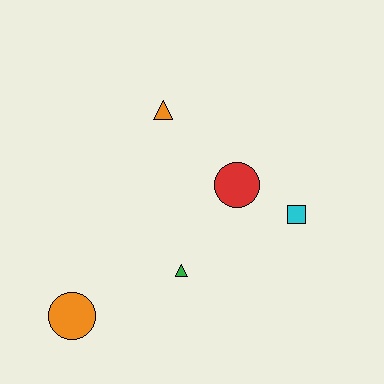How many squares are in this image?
There is 1 square.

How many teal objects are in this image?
There are no teal objects.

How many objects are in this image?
There are 5 objects.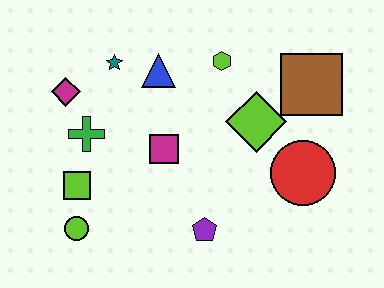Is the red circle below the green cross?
Yes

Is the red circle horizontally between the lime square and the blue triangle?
No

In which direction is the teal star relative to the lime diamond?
The teal star is to the left of the lime diamond.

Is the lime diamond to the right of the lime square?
Yes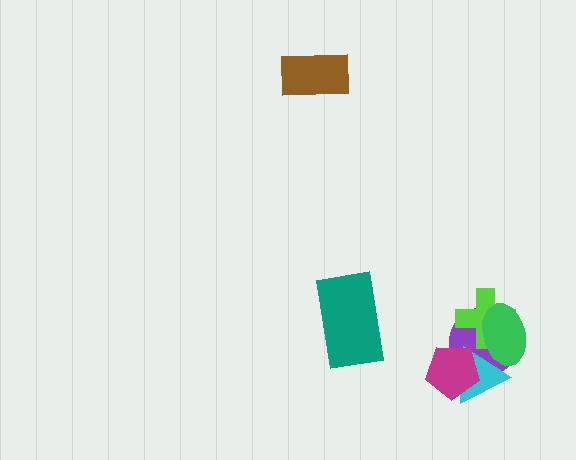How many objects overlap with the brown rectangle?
0 objects overlap with the brown rectangle.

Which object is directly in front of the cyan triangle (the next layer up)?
The green ellipse is directly in front of the cyan triangle.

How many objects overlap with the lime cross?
2 objects overlap with the lime cross.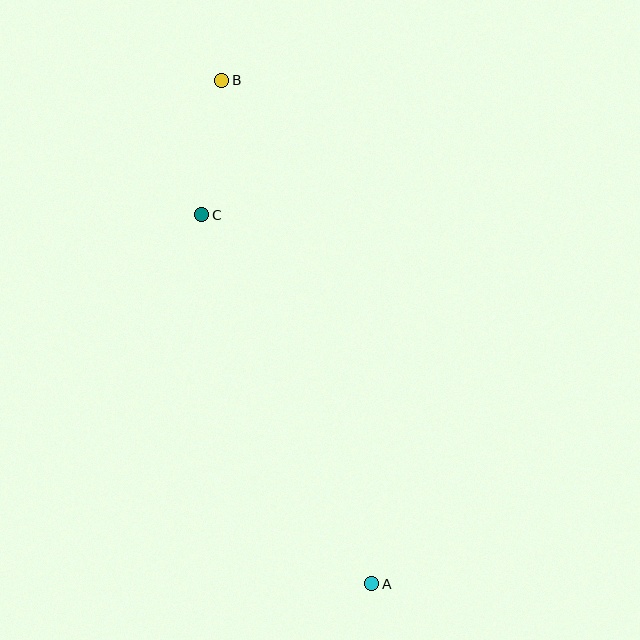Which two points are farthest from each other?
Points A and B are farthest from each other.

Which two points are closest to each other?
Points B and C are closest to each other.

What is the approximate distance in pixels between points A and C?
The distance between A and C is approximately 406 pixels.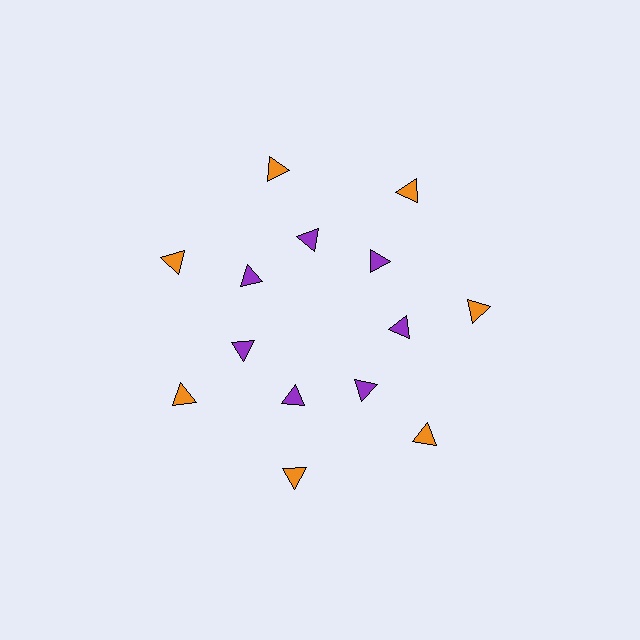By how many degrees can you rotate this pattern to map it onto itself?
The pattern maps onto itself every 51 degrees of rotation.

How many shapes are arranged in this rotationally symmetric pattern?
There are 14 shapes, arranged in 7 groups of 2.